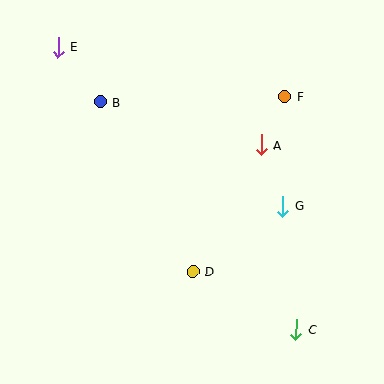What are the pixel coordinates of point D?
Point D is at (193, 272).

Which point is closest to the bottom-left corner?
Point D is closest to the bottom-left corner.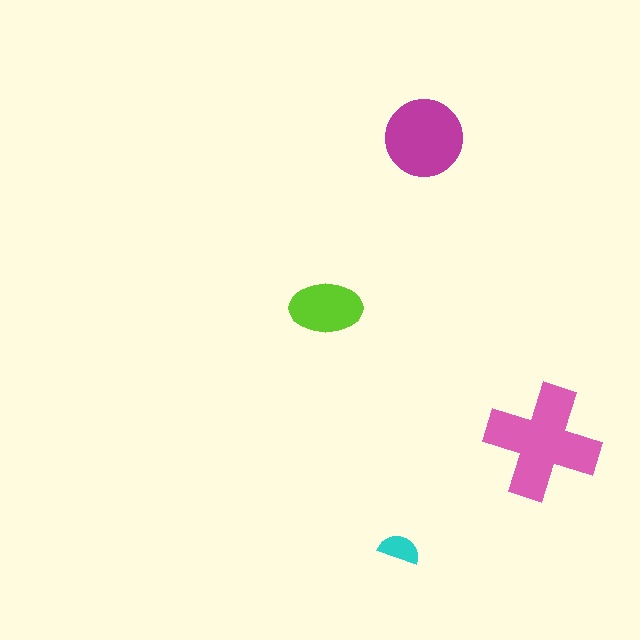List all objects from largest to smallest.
The pink cross, the magenta circle, the lime ellipse, the cyan semicircle.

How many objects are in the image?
There are 4 objects in the image.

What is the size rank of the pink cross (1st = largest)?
1st.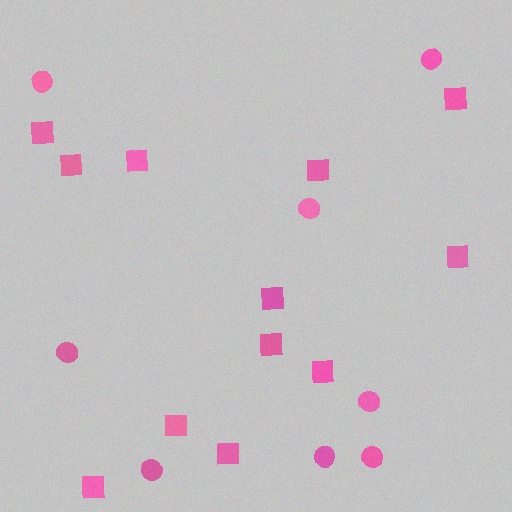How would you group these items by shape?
There are 2 groups: one group of squares (12) and one group of circles (8).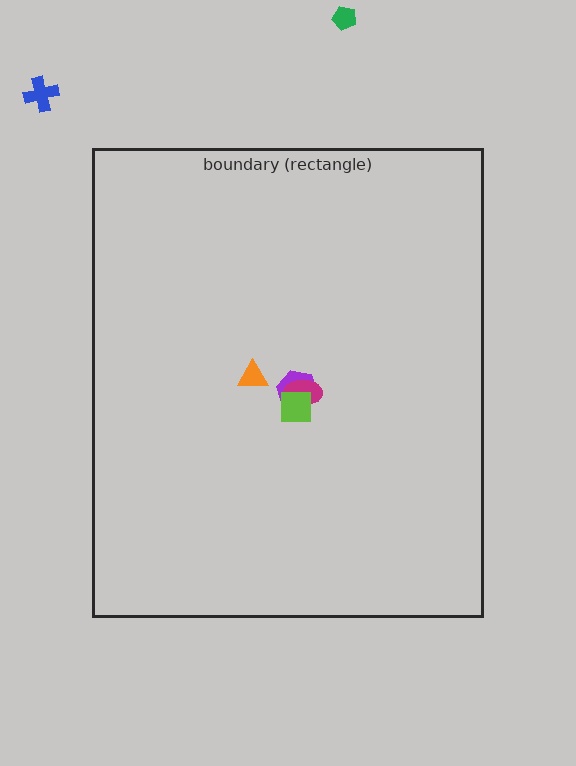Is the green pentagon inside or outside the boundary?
Outside.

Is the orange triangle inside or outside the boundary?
Inside.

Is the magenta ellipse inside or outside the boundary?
Inside.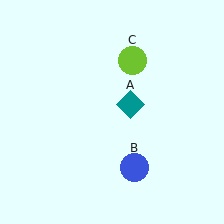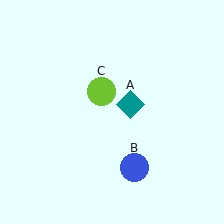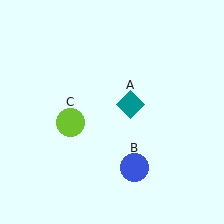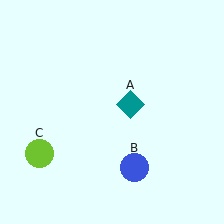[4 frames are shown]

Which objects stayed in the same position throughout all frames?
Teal diamond (object A) and blue circle (object B) remained stationary.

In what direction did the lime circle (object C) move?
The lime circle (object C) moved down and to the left.